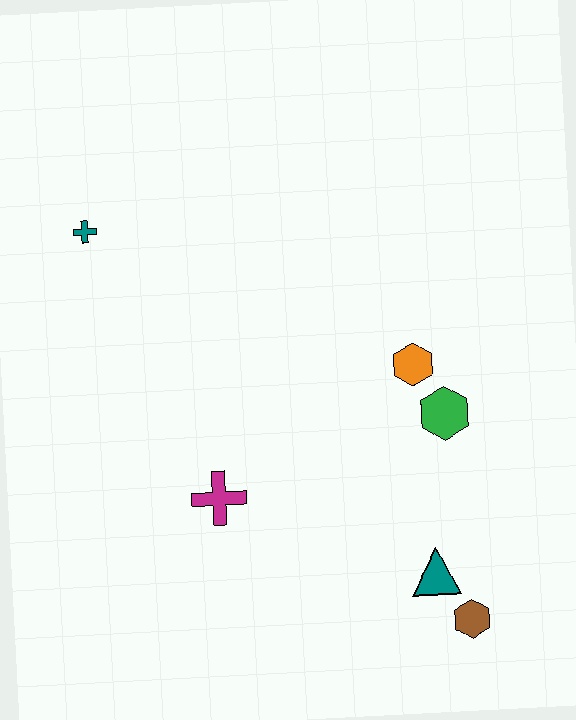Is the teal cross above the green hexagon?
Yes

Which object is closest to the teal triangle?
The brown hexagon is closest to the teal triangle.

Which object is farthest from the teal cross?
The brown hexagon is farthest from the teal cross.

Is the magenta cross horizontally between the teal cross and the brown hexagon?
Yes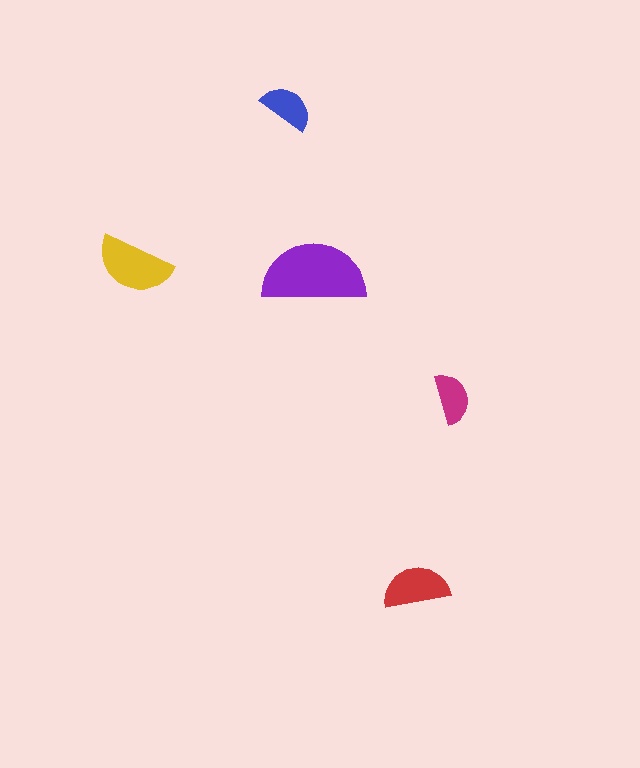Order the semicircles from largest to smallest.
the purple one, the yellow one, the red one, the blue one, the magenta one.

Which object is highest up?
The blue semicircle is topmost.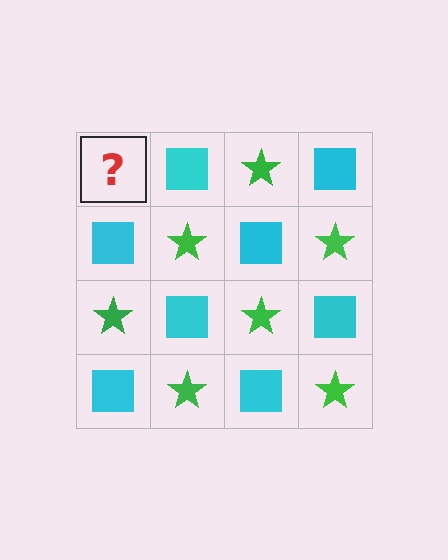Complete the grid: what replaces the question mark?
The question mark should be replaced with a green star.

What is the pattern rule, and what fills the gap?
The rule is that it alternates green star and cyan square in a checkerboard pattern. The gap should be filled with a green star.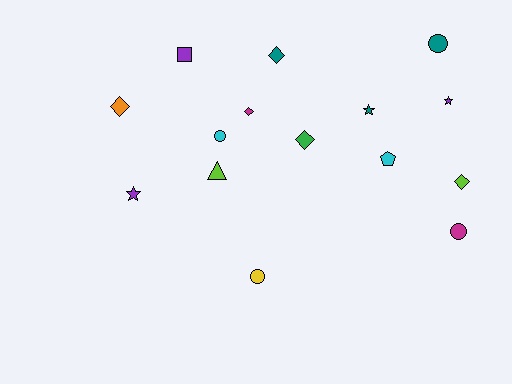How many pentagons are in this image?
There is 1 pentagon.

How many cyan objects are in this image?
There are 2 cyan objects.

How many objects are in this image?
There are 15 objects.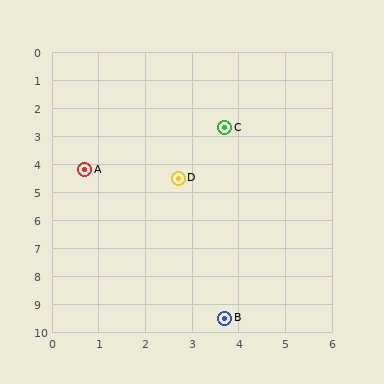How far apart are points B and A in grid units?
Points B and A are about 6.1 grid units apart.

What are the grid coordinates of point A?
Point A is at approximately (0.7, 4.2).